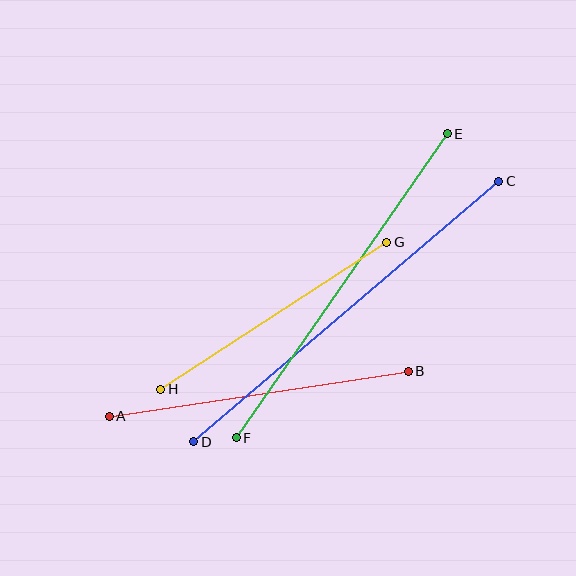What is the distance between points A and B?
The distance is approximately 302 pixels.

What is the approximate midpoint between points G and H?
The midpoint is at approximately (274, 316) pixels.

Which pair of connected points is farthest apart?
Points C and D are farthest apart.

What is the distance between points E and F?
The distance is approximately 370 pixels.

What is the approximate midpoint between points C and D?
The midpoint is at approximately (346, 312) pixels.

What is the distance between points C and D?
The distance is approximately 401 pixels.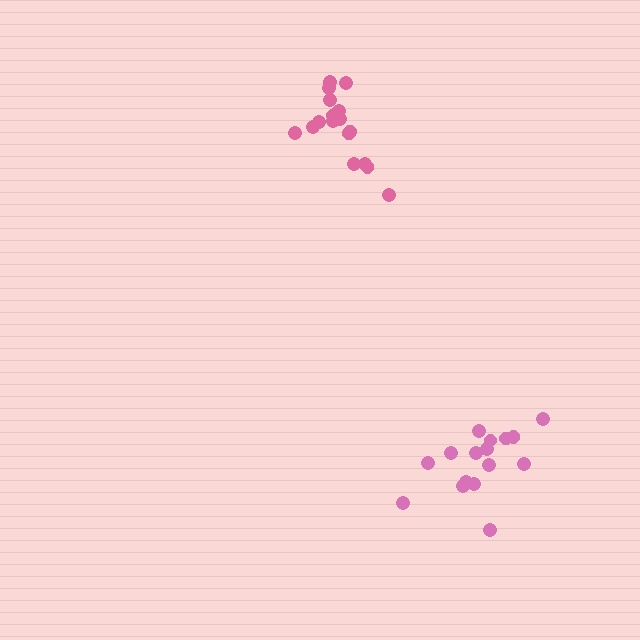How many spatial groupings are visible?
There are 2 spatial groupings.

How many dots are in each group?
Group 1: 16 dots, Group 2: 18 dots (34 total).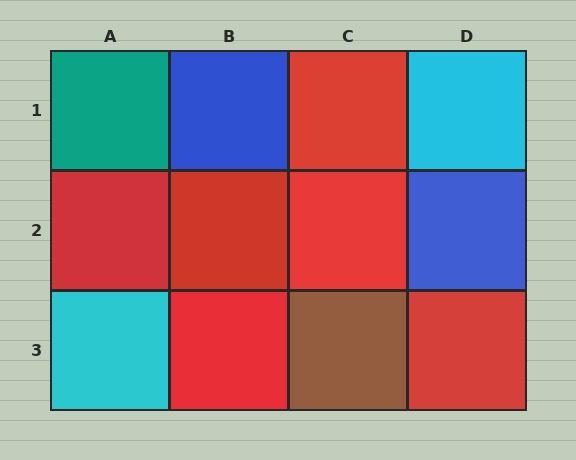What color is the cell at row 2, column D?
Blue.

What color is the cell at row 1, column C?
Red.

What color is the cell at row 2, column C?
Red.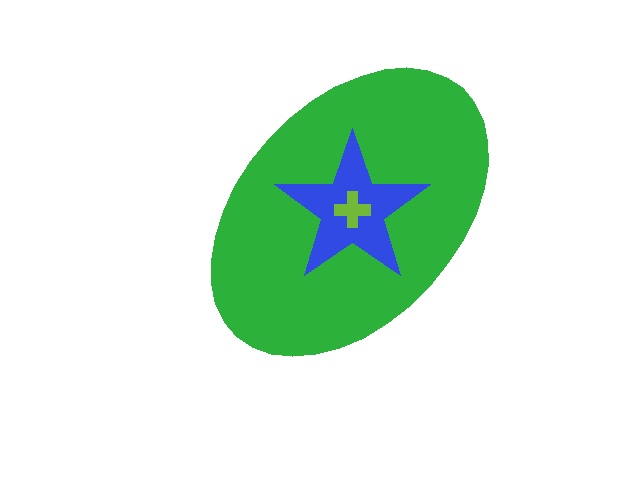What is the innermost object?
The lime cross.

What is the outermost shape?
The green ellipse.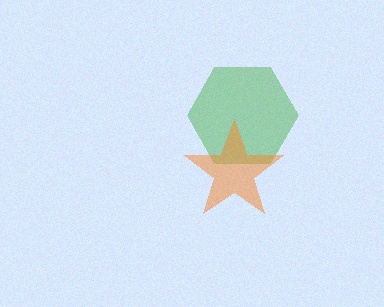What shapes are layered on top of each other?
The layered shapes are: a green hexagon, an orange star.